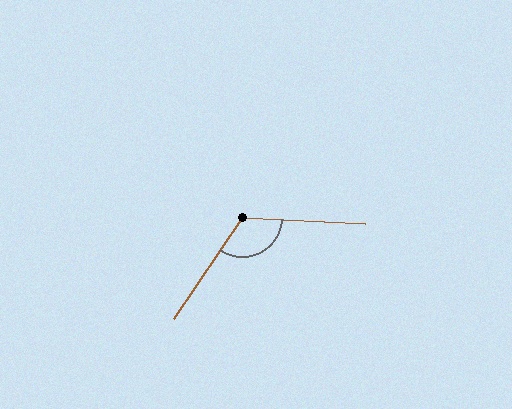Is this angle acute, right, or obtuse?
It is obtuse.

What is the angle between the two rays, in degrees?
Approximately 121 degrees.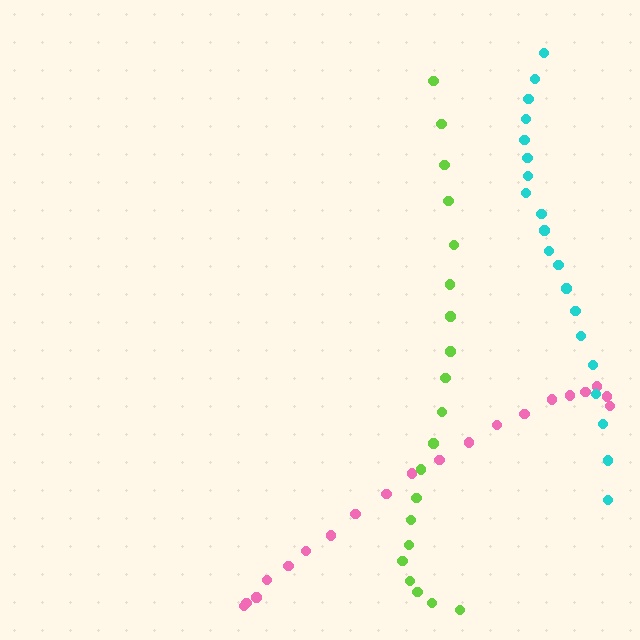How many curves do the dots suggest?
There are 3 distinct paths.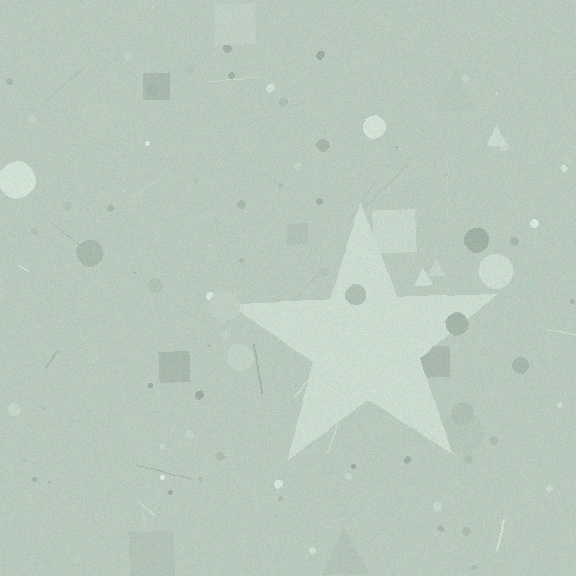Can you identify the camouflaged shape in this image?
The camouflaged shape is a star.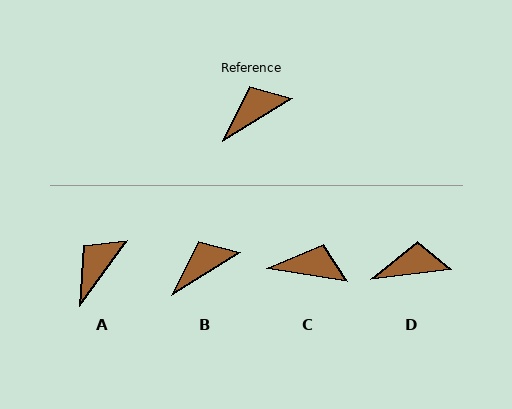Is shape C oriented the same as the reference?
No, it is off by about 41 degrees.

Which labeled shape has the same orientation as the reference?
B.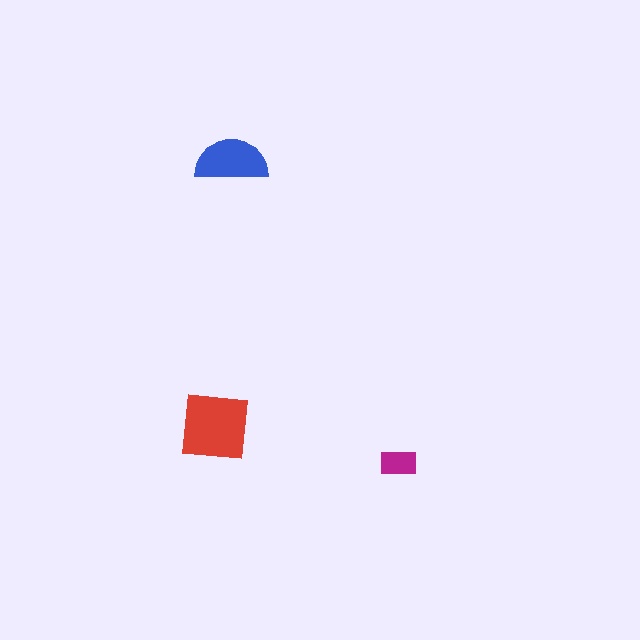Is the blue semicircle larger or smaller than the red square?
Smaller.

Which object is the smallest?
The magenta rectangle.